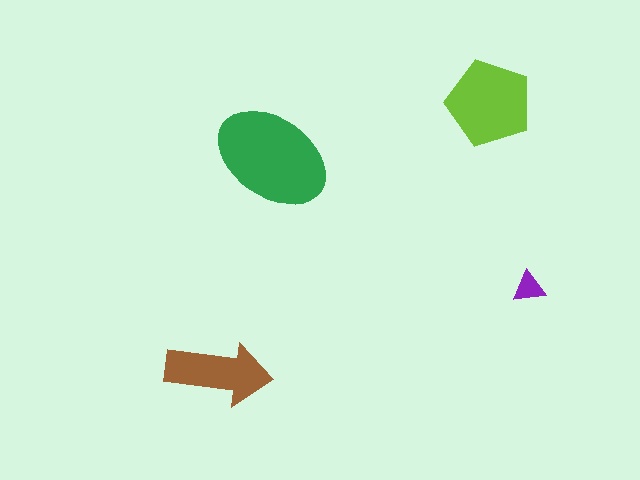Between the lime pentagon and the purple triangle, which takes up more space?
The lime pentagon.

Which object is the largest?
The green ellipse.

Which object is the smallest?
The purple triangle.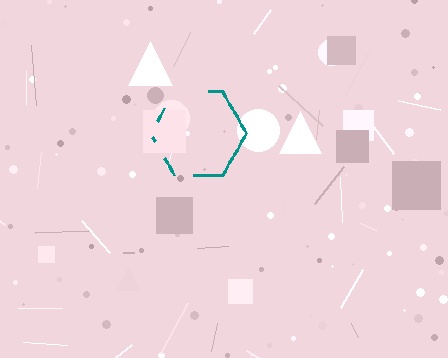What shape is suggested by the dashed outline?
The dashed outline suggests a hexagon.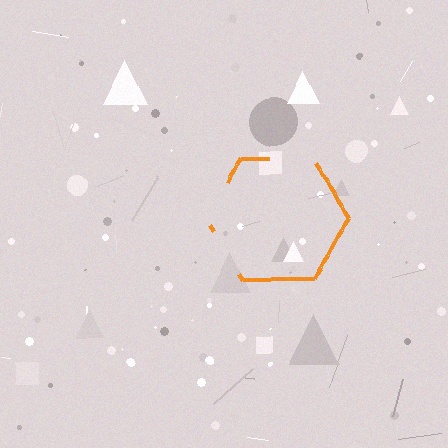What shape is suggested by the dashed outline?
The dashed outline suggests a hexagon.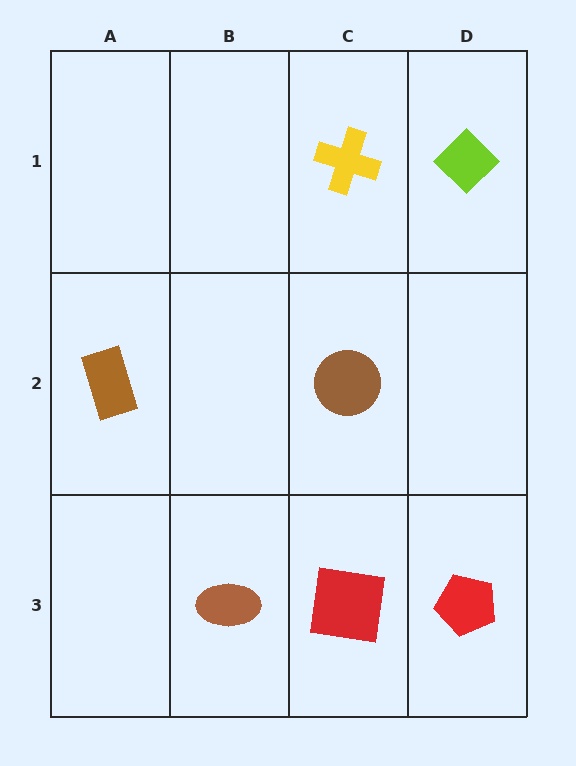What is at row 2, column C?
A brown circle.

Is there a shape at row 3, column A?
No, that cell is empty.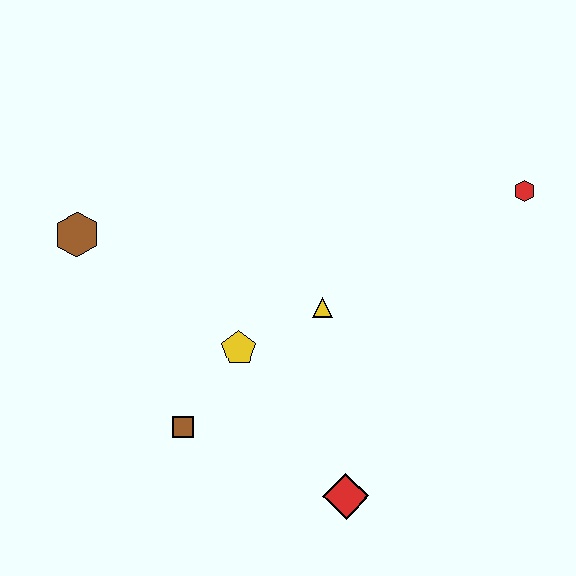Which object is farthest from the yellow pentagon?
The red hexagon is farthest from the yellow pentagon.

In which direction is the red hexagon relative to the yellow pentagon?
The red hexagon is to the right of the yellow pentagon.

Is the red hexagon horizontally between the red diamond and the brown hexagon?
No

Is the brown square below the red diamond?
No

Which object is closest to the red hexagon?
The yellow triangle is closest to the red hexagon.